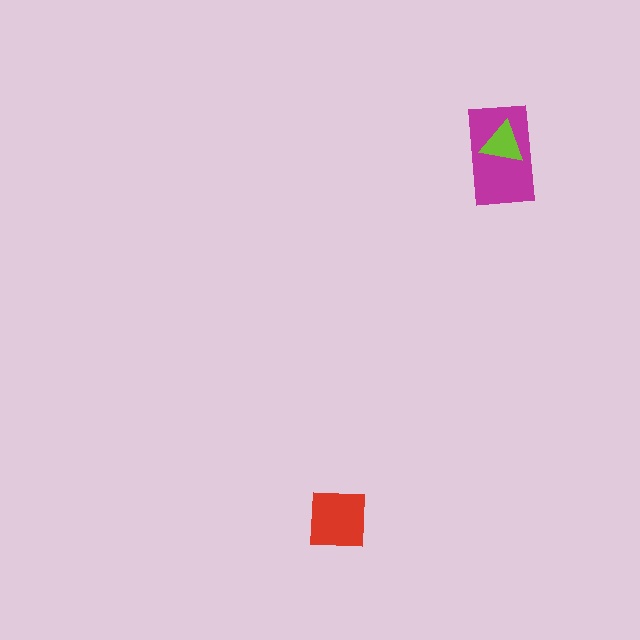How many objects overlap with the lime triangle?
1 object overlaps with the lime triangle.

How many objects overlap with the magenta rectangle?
1 object overlaps with the magenta rectangle.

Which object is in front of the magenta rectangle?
The lime triangle is in front of the magenta rectangle.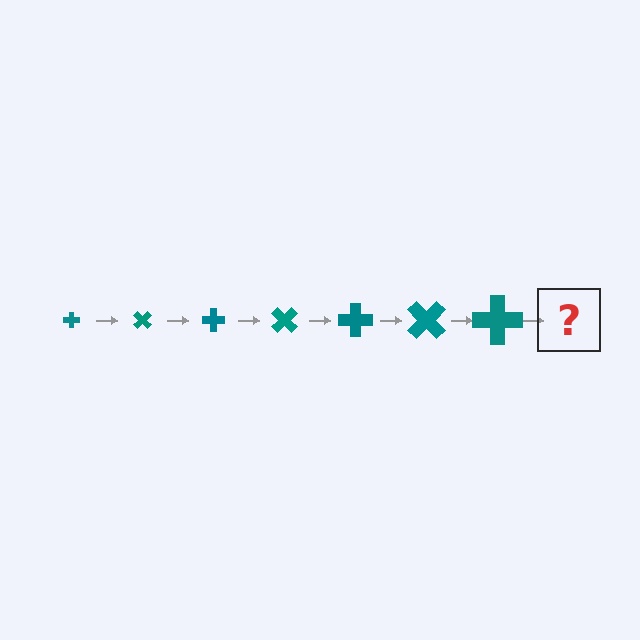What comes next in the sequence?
The next element should be a cross, larger than the previous one and rotated 315 degrees from the start.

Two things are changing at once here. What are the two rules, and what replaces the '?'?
The two rules are that the cross grows larger each step and it rotates 45 degrees each step. The '?' should be a cross, larger than the previous one and rotated 315 degrees from the start.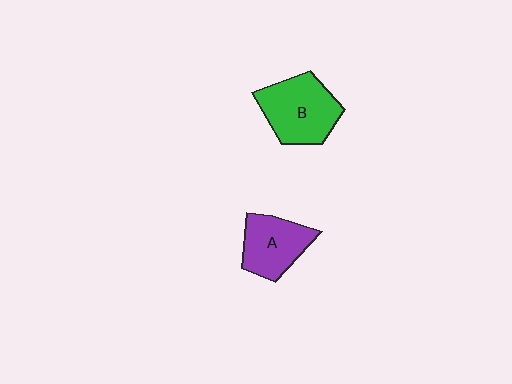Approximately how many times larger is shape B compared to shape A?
Approximately 1.3 times.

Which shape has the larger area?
Shape B (green).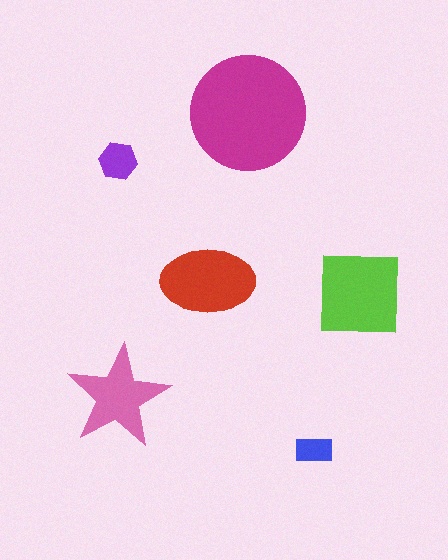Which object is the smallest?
The blue rectangle.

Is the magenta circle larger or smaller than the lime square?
Larger.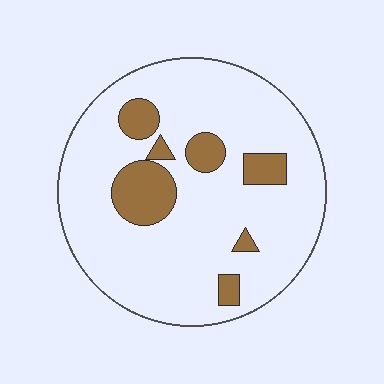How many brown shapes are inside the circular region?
7.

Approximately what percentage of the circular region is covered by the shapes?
Approximately 15%.